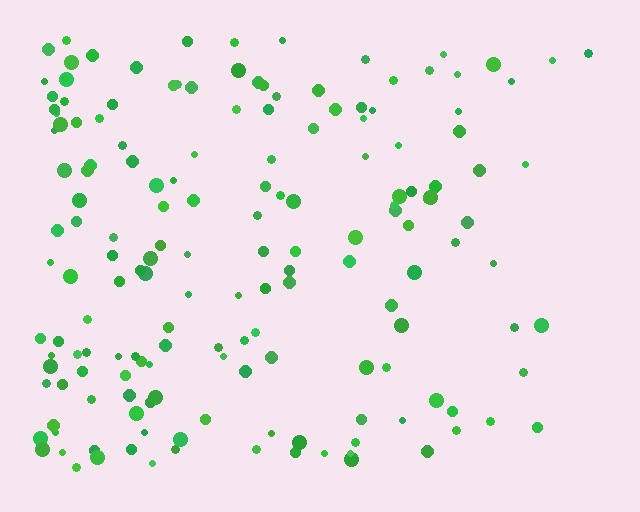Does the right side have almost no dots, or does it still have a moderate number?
Still a moderate number, just noticeably fewer than the left.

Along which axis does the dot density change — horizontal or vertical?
Horizontal.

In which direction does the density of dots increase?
From right to left, with the left side densest.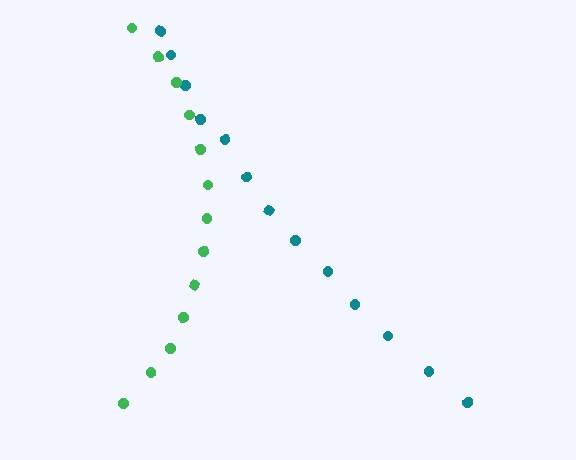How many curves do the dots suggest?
There are 2 distinct paths.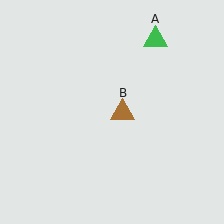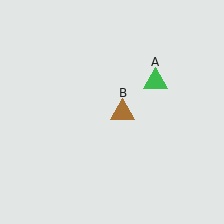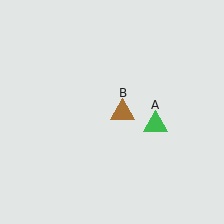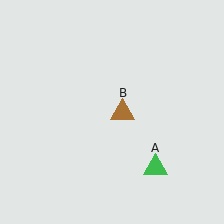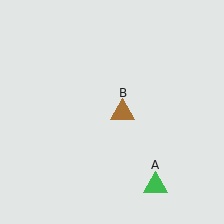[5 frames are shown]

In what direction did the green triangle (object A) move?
The green triangle (object A) moved down.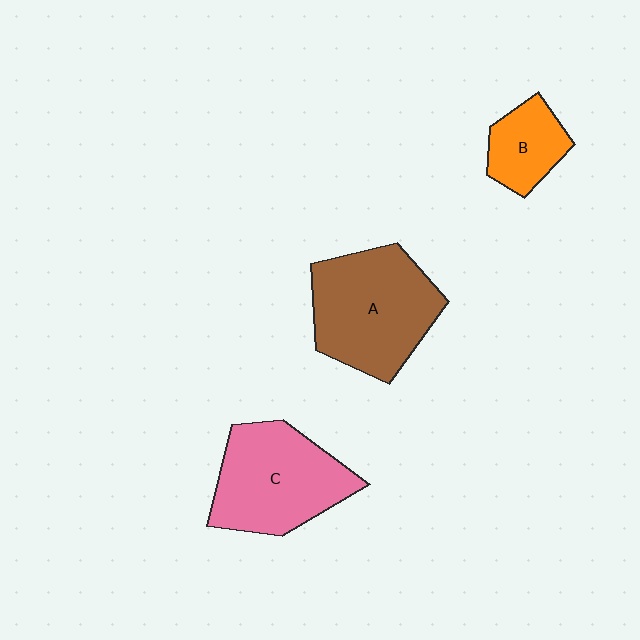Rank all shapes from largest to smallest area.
From largest to smallest: A (brown), C (pink), B (orange).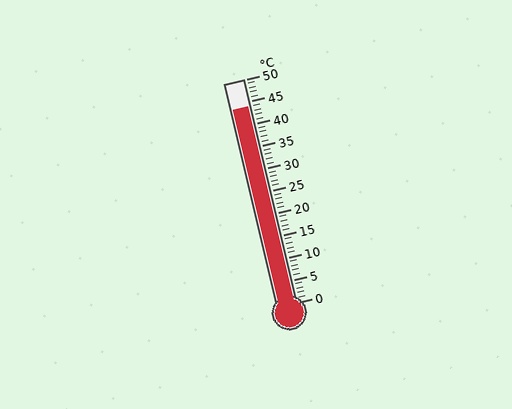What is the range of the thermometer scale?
The thermometer scale ranges from 0°C to 50°C.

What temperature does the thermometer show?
The thermometer shows approximately 44°C.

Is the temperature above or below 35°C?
The temperature is above 35°C.